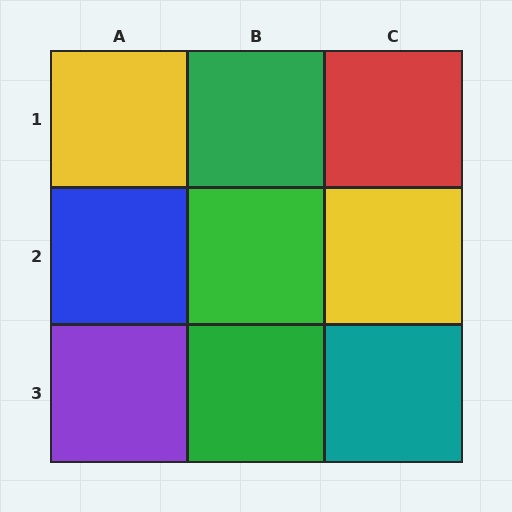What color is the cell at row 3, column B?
Green.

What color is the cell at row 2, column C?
Yellow.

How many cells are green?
3 cells are green.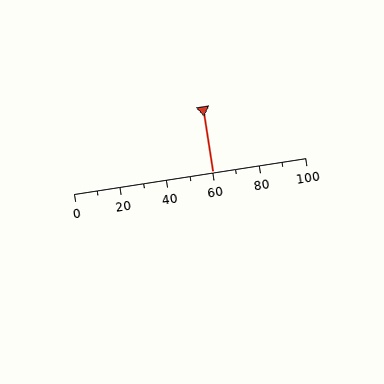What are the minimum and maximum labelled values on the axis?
The axis runs from 0 to 100.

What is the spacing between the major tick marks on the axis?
The major ticks are spaced 20 apart.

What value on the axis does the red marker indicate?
The marker indicates approximately 60.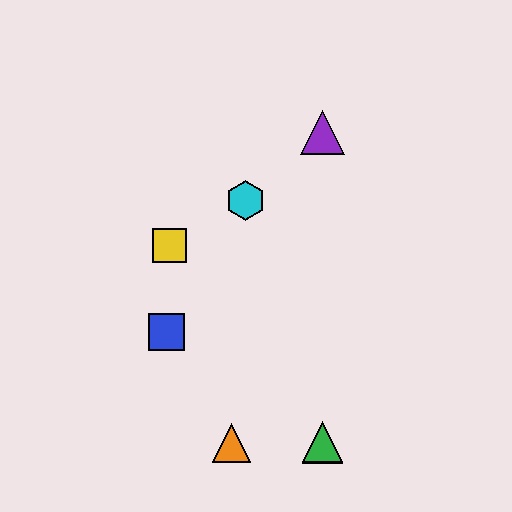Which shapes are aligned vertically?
The red triangle, the green triangle, the purple triangle are aligned vertically.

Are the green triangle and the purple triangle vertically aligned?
Yes, both are at x≈322.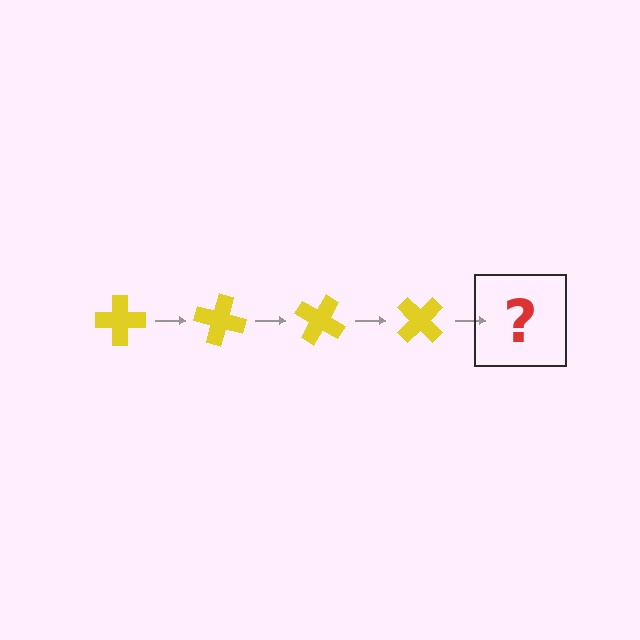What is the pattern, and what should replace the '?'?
The pattern is that the cross rotates 15 degrees each step. The '?' should be a yellow cross rotated 60 degrees.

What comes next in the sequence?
The next element should be a yellow cross rotated 60 degrees.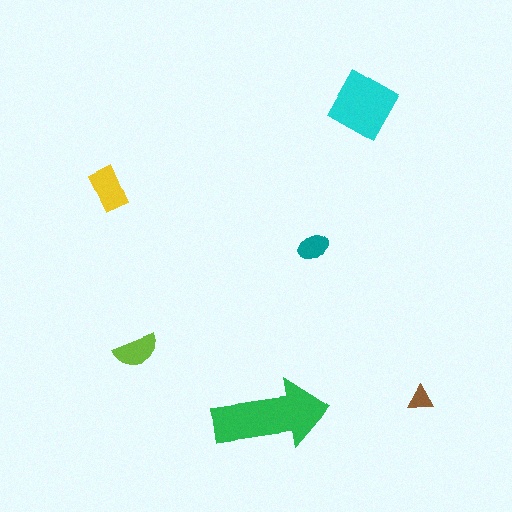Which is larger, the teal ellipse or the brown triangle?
The teal ellipse.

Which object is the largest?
The green arrow.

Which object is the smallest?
The brown triangle.